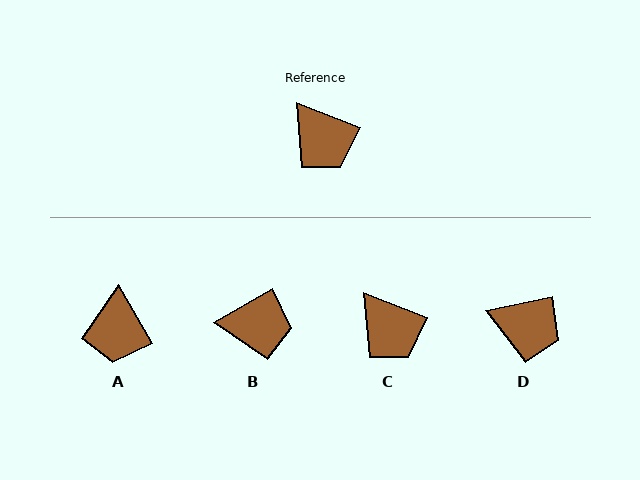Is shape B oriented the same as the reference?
No, it is off by about 51 degrees.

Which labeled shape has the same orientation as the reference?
C.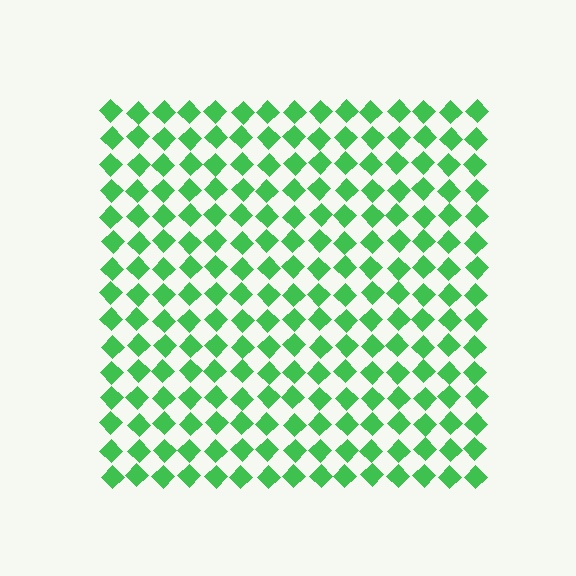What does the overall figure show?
The overall figure shows a square.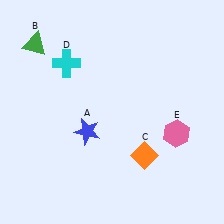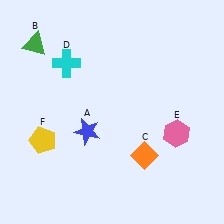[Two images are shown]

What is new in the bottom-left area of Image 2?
A yellow pentagon (F) was added in the bottom-left area of Image 2.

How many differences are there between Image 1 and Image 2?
There is 1 difference between the two images.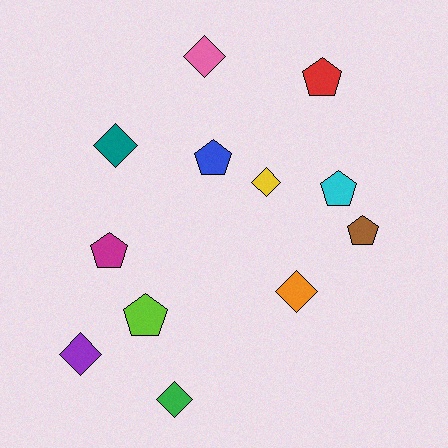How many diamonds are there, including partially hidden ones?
There are 6 diamonds.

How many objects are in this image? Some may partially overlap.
There are 12 objects.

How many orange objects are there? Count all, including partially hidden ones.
There is 1 orange object.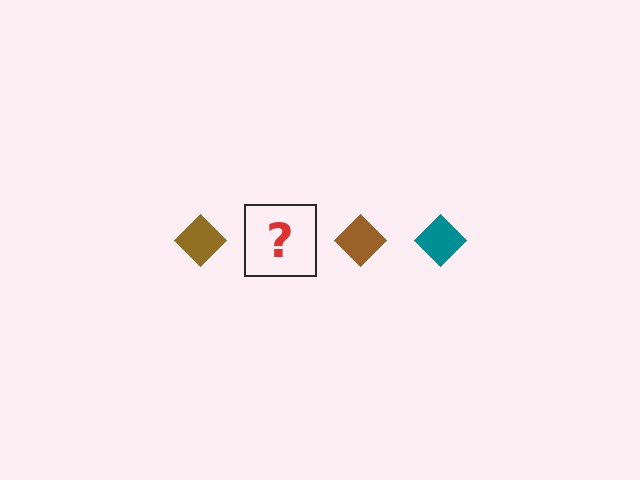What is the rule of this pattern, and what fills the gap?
The rule is that the pattern cycles through brown, teal diamonds. The gap should be filled with a teal diamond.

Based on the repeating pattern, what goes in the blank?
The blank should be a teal diamond.